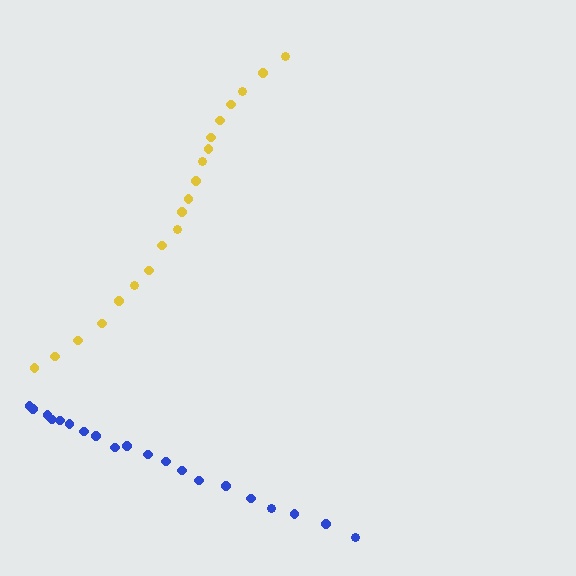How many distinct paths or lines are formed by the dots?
There are 2 distinct paths.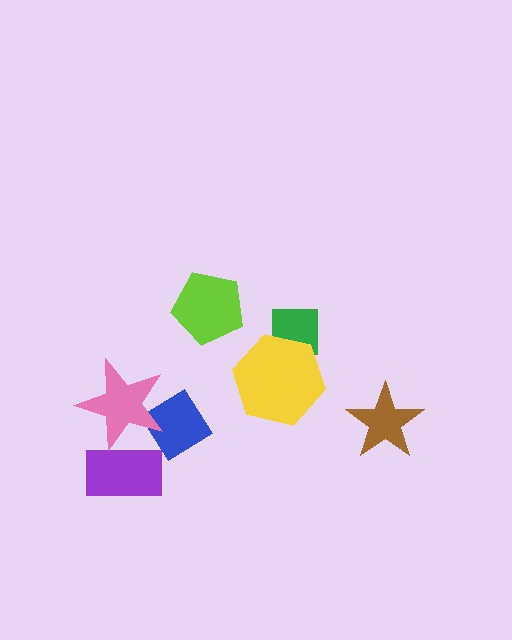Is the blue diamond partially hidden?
Yes, it is partially covered by another shape.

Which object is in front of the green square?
The yellow hexagon is in front of the green square.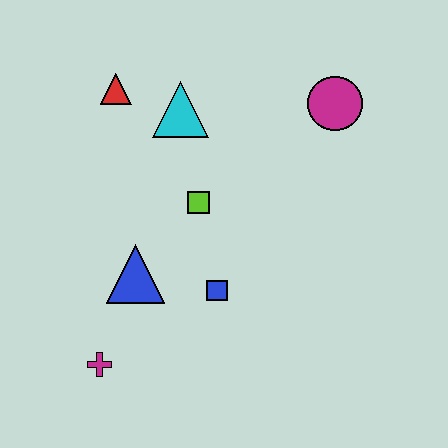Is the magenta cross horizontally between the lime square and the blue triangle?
No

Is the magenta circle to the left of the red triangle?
No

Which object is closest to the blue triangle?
The blue square is closest to the blue triangle.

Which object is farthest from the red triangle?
The magenta cross is farthest from the red triangle.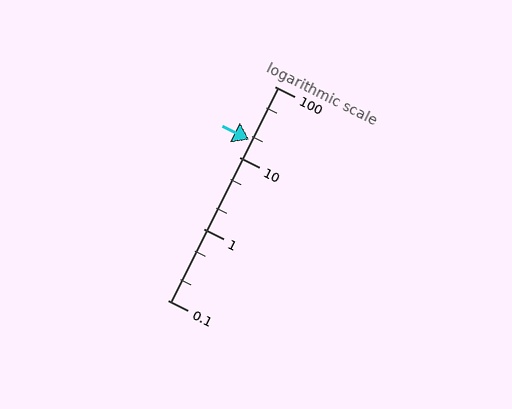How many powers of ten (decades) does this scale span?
The scale spans 3 decades, from 0.1 to 100.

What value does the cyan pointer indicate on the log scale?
The pointer indicates approximately 18.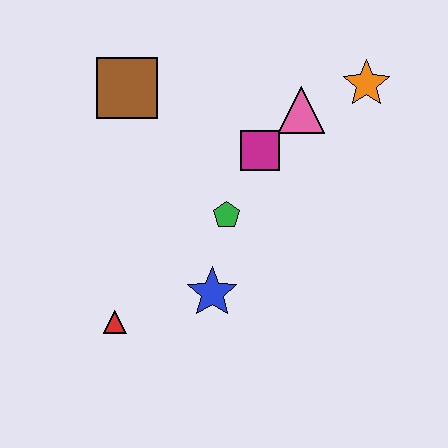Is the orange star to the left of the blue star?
No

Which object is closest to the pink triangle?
The magenta square is closest to the pink triangle.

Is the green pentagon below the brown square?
Yes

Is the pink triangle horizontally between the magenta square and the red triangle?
No